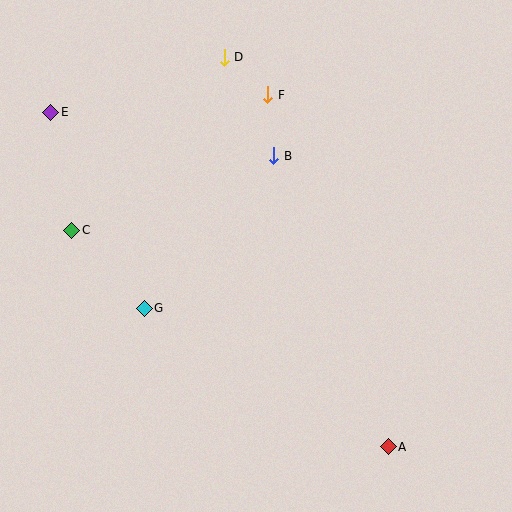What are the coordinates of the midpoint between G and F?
The midpoint between G and F is at (206, 202).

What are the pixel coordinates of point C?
Point C is at (72, 230).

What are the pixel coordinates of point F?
Point F is at (268, 95).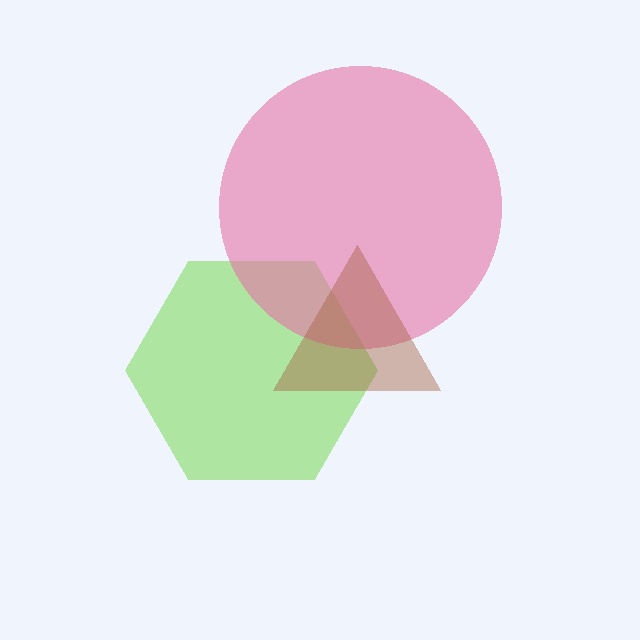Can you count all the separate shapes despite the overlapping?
Yes, there are 3 separate shapes.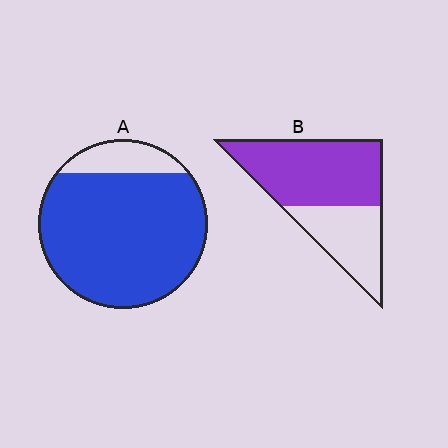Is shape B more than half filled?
Yes.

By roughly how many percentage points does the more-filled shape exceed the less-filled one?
By roughly 25 percentage points (A over B).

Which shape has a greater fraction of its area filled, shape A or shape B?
Shape A.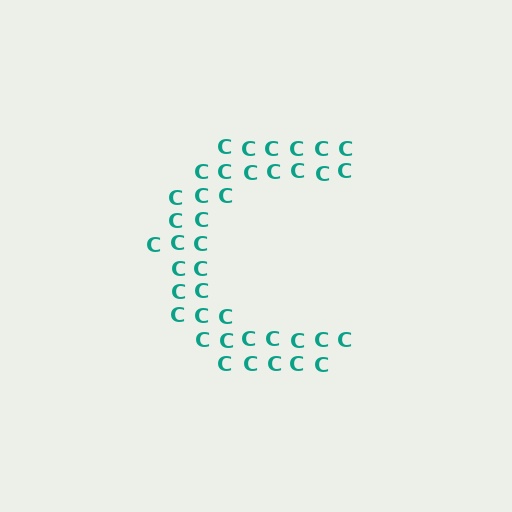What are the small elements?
The small elements are letter C's.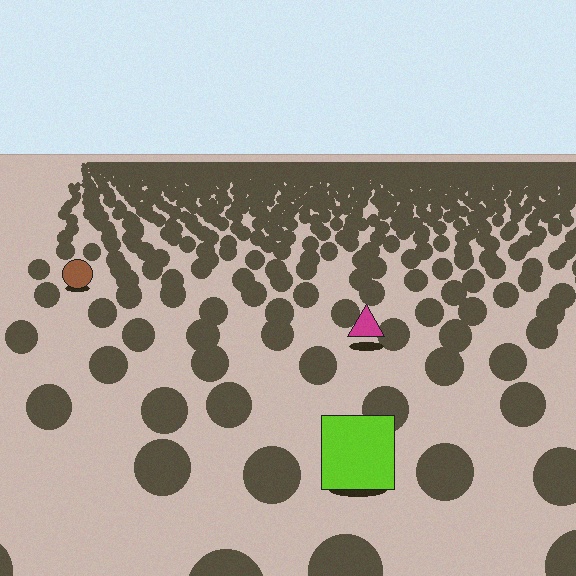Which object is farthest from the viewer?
The brown circle is farthest from the viewer. It appears smaller and the ground texture around it is denser.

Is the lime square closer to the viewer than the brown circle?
Yes. The lime square is closer — you can tell from the texture gradient: the ground texture is coarser near it.